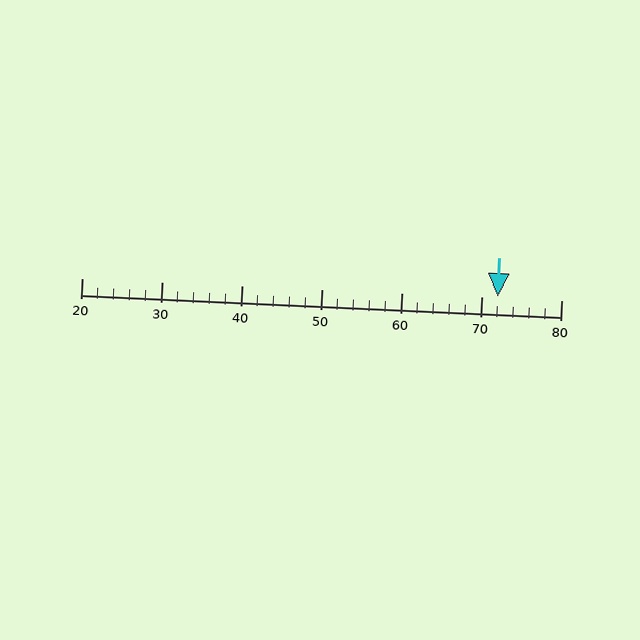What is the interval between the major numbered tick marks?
The major tick marks are spaced 10 units apart.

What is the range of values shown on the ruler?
The ruler shows values from 20 to 80.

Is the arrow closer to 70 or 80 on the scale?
The arrow is closer to 70.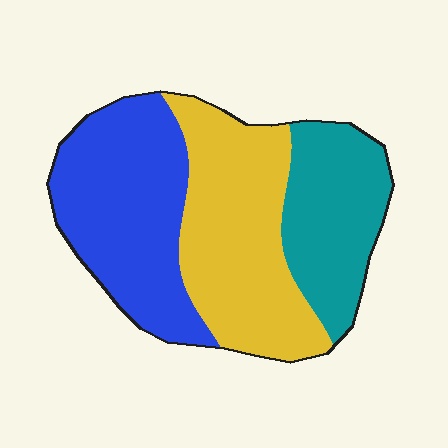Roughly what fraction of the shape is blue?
Blue takes up about three eighths (3/8) of the shape.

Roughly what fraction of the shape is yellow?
Yellow covers 38% of the shape.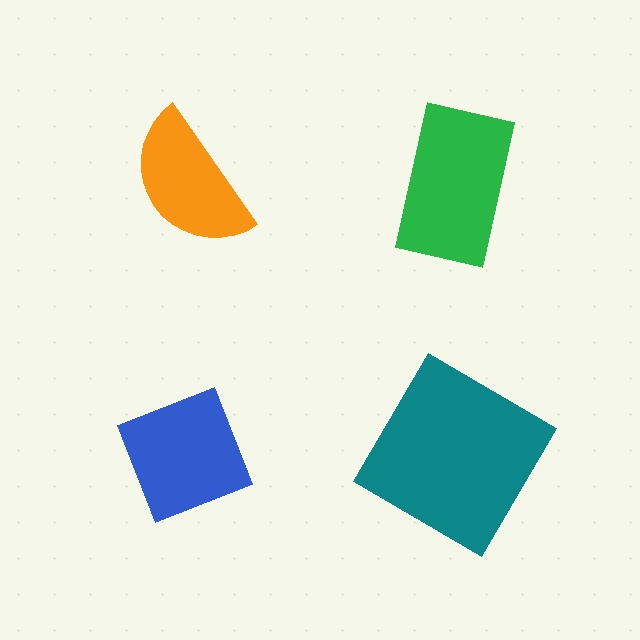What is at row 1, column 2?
A green rectangle.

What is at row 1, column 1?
An orange semicircle.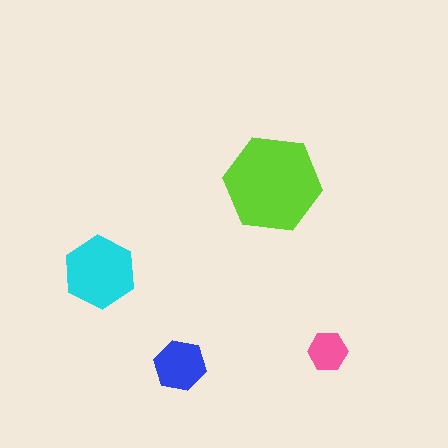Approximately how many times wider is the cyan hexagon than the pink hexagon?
About 2 times wider.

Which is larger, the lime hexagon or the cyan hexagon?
The lime one.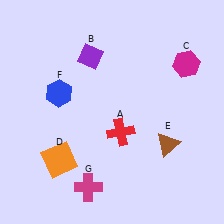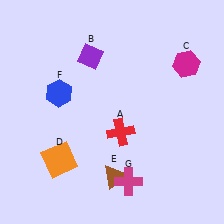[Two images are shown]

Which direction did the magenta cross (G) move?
The magenta cross (G) moved right.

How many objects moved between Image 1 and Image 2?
2 objects moved between the two images.